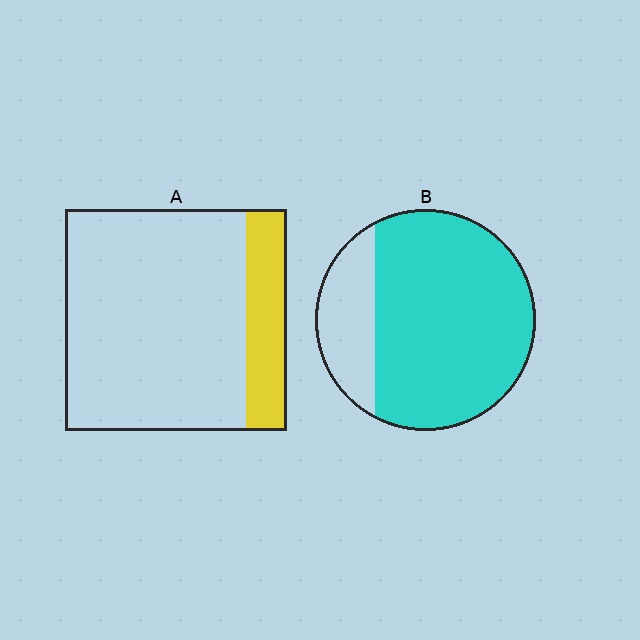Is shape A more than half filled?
No.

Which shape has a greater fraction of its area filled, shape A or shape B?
Shape B.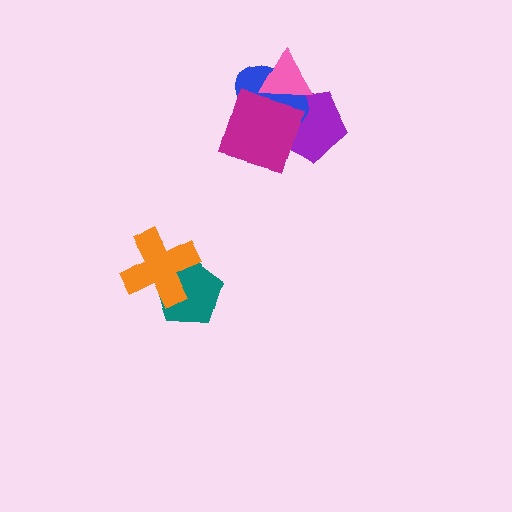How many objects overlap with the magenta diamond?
3 objects overlap with the magenta diamond.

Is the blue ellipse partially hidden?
Yes, it is partially covered by another shape.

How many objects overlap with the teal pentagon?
1 object overlaps with the teal pentagon.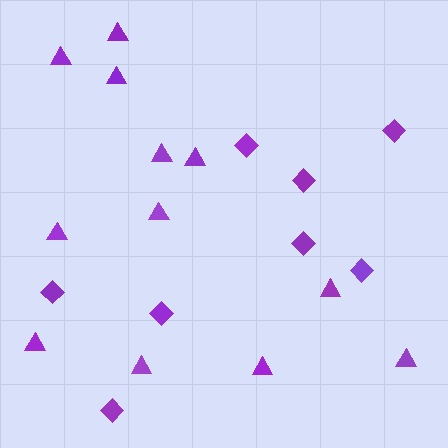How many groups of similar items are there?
There are 2 groups: one group of triangles (12) and one group of diamonds (8).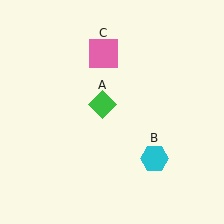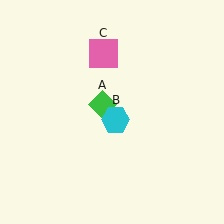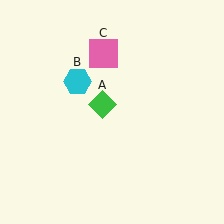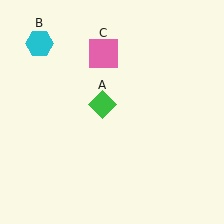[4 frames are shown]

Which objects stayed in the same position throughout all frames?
Green diamond (object A) and pink square (object C) remained stationary.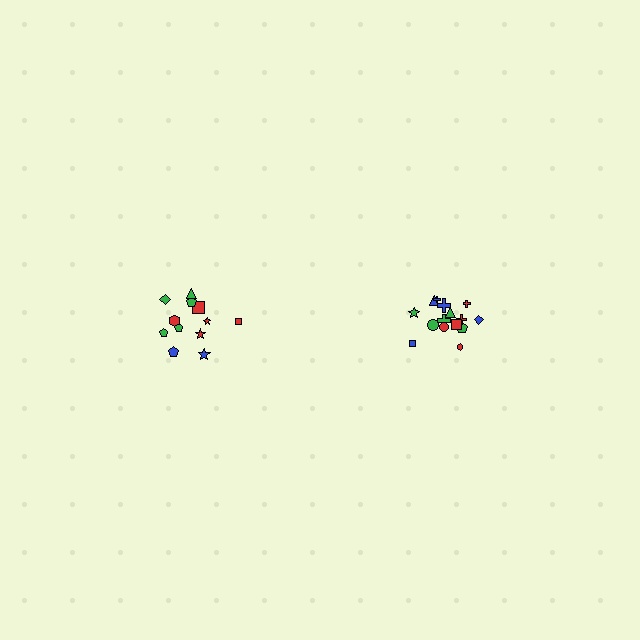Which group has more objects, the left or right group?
The right group.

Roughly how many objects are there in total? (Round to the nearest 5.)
Roughly 25 objects in total.